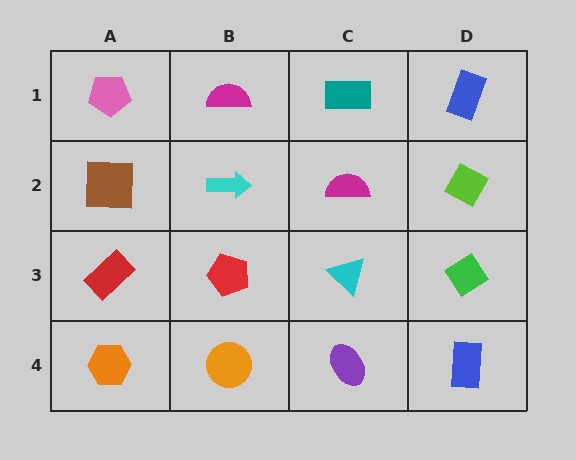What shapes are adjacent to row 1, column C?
A magenta semicircle (row 2, column C), a magenta semicircle (row 1, column B), a blue rectangle (row 1, column D).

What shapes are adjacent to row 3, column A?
A brown square (row 2, column A), an orange hexagon (row 4, column A), a red pentagon (row 3, column B).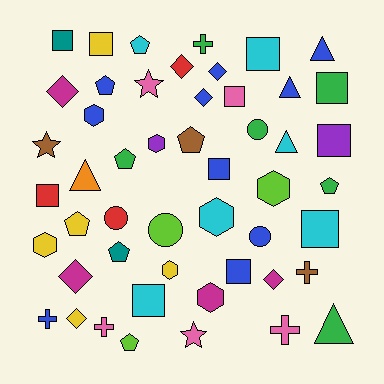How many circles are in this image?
There are 4 circles.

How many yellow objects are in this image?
There are 5 yellow objects.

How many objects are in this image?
There are 50 objects.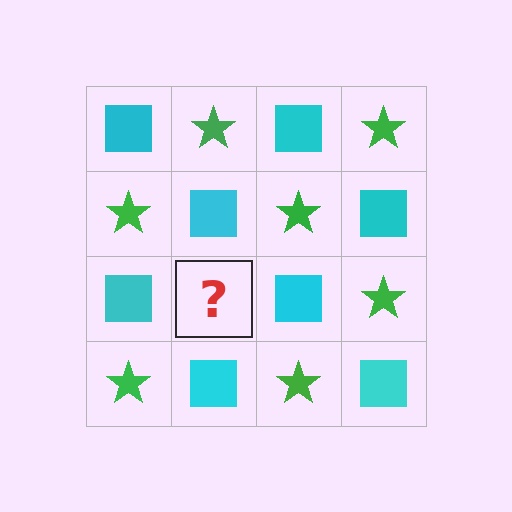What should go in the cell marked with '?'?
The missing cell should contain a green star.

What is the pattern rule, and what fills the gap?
The rule is that it alternates cyan square and green star in a checkerboard pattern. The gap should be filled with a green star.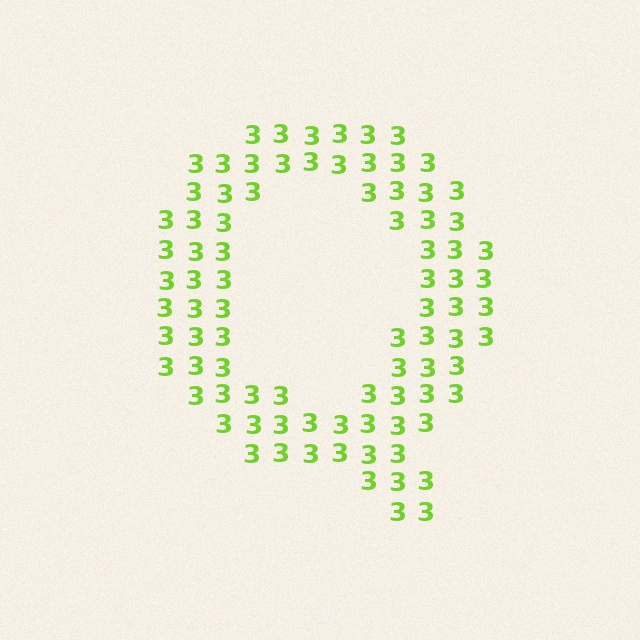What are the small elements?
The small elements are digit 3's.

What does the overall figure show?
The overall figure shows the letter Q.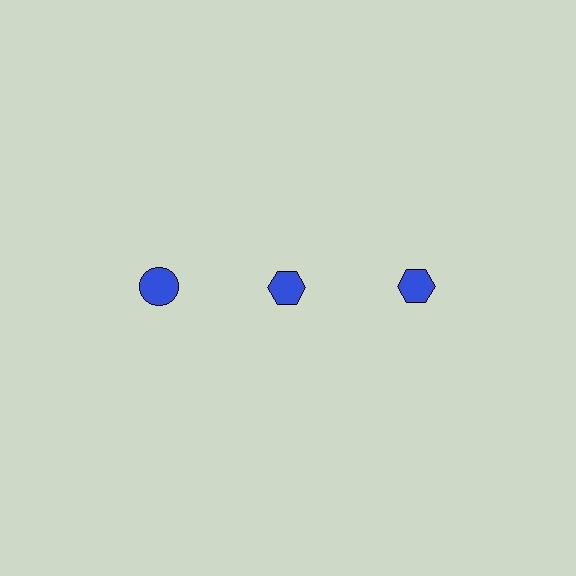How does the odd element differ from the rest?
It has a different shape: circle instead of hexagon.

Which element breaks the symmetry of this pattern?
The blue circle in the top row, leftmost column breaks the symmetry. All other shapes are blue hexagons.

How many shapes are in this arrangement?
There are 3 shapes arranged in a grid pattern.